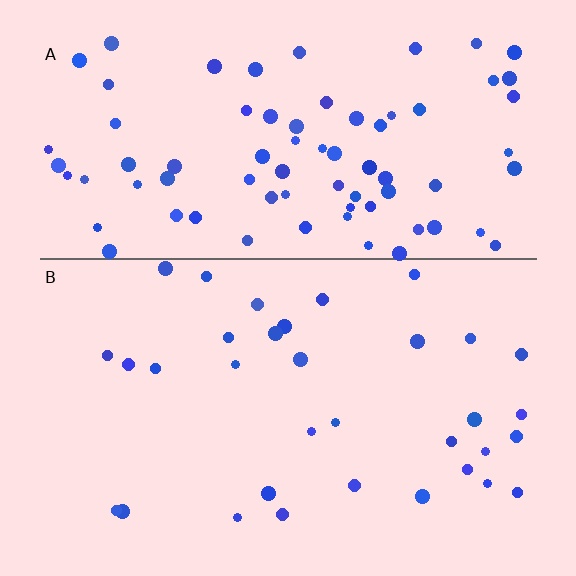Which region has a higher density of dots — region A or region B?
A (the top).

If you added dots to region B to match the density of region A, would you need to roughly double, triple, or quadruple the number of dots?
Approximately double.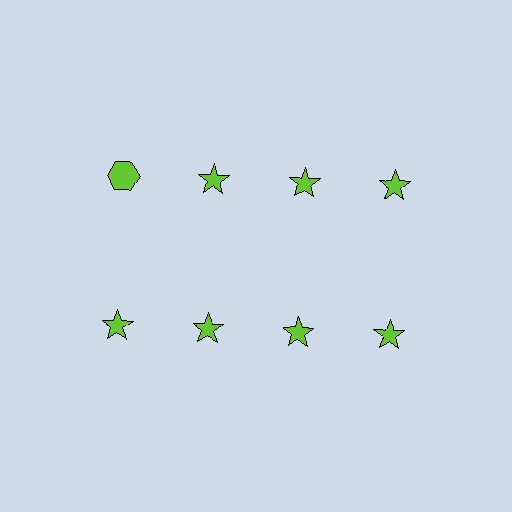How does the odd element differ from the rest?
It has a different shape: hexagon instead of star.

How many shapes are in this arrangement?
There are 8 shapes arranged in a grid pattern.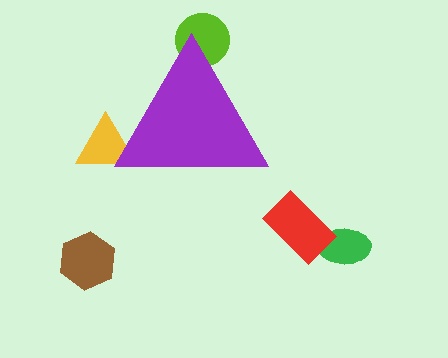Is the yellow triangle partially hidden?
Yes, the yellow triangle is partially hidden behind the purple triangle.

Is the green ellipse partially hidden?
No, the green ellipse is fully visible.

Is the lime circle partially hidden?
Yes, the lime circle is partially hidden behind the purple triangle.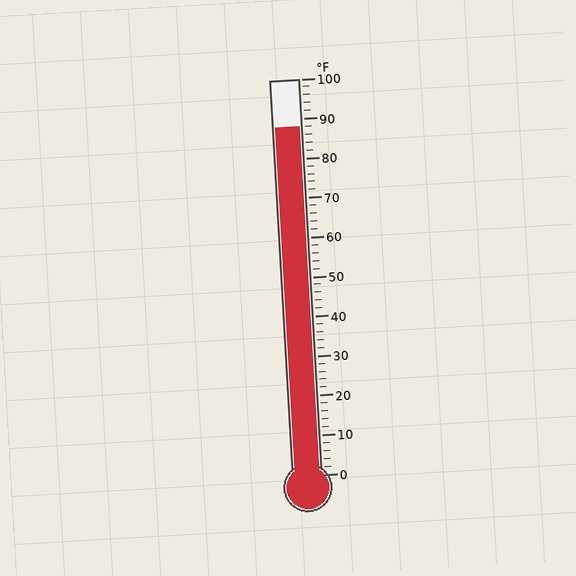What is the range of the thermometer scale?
The thermometer scale ranges from 0°F to 100°F.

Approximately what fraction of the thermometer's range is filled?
The thermometer is filled to approximately 90% of its range.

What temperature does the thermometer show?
The thermometer shows approximately 88°F.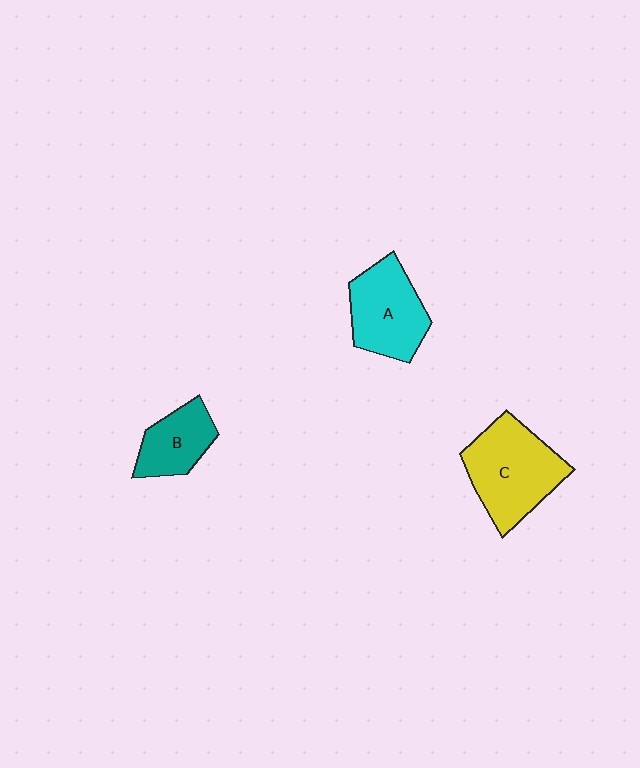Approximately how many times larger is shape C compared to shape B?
Approximately 1.8 times.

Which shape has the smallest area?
Shape B (teal).